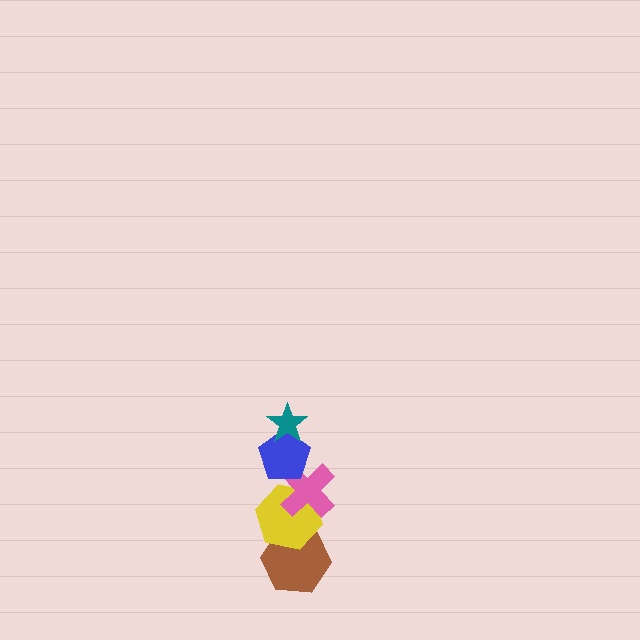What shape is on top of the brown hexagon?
The yellow hexagon is on top of the brown hexagon.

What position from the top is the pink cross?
The pink cross is 3rd from the top.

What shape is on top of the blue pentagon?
The teal star is on top of the blue pentagon.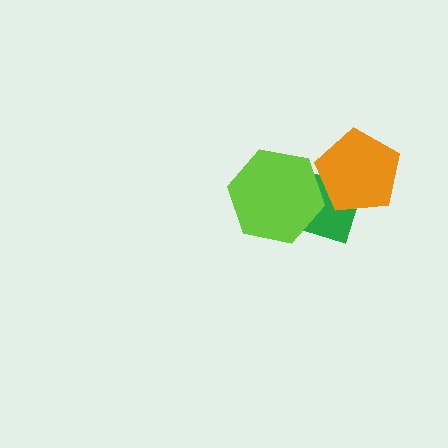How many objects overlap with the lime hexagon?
1 object overlaps with the lime hexagon.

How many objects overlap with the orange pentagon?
1 object overlaps with the orange pentagon.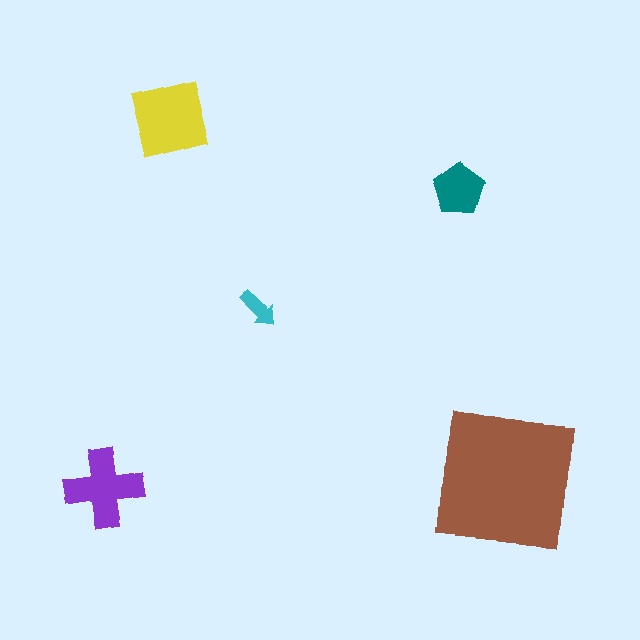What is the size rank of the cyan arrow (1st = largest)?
5th.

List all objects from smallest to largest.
The cyan arrow, the teal pentagon, the purple cross, the yellow square, the brown square.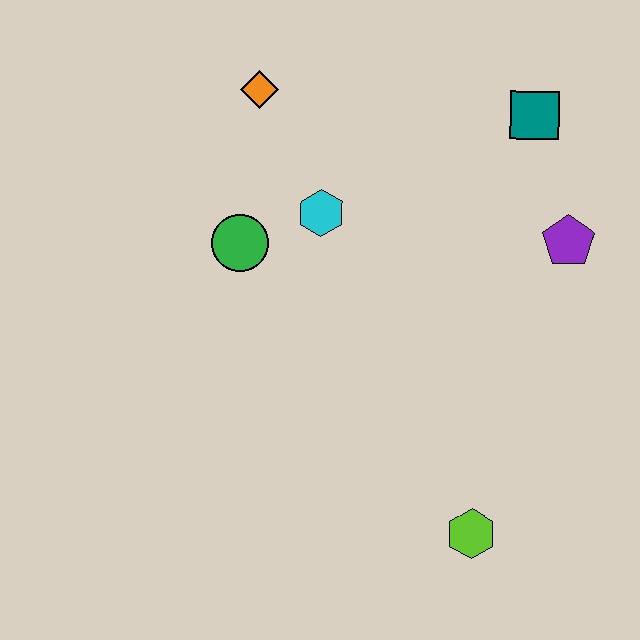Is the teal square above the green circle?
Yes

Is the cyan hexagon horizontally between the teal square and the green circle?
Yes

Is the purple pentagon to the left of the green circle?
No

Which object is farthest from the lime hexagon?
The orange diamond is farthest from the lime hexagon.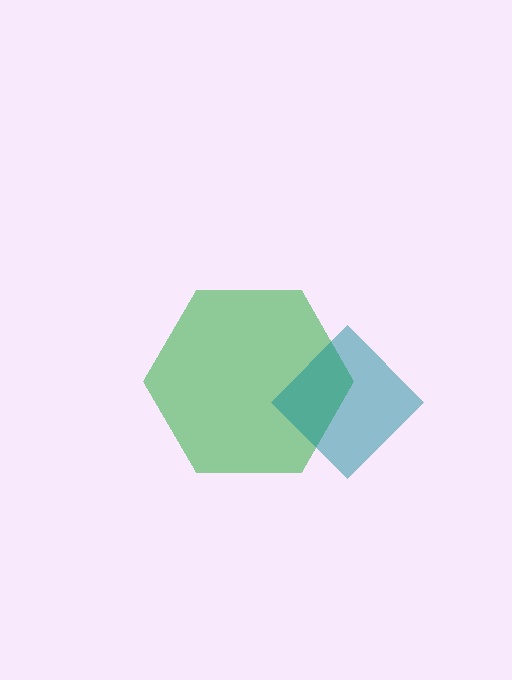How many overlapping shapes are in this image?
There are 2 overlapping shapes in the image.